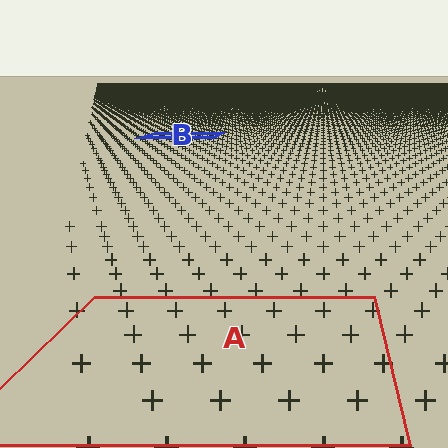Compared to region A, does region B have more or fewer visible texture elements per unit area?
Region B has more texture elements per unit area — they are packed more densely because it is farther away.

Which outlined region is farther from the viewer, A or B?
Region B is farther from the viewer — the texture elements inside it appear smaller and more densely packed.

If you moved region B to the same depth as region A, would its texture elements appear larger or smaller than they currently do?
They would appear larger. At a closer depth, the same texture elements are projected at a bigger on-screen size.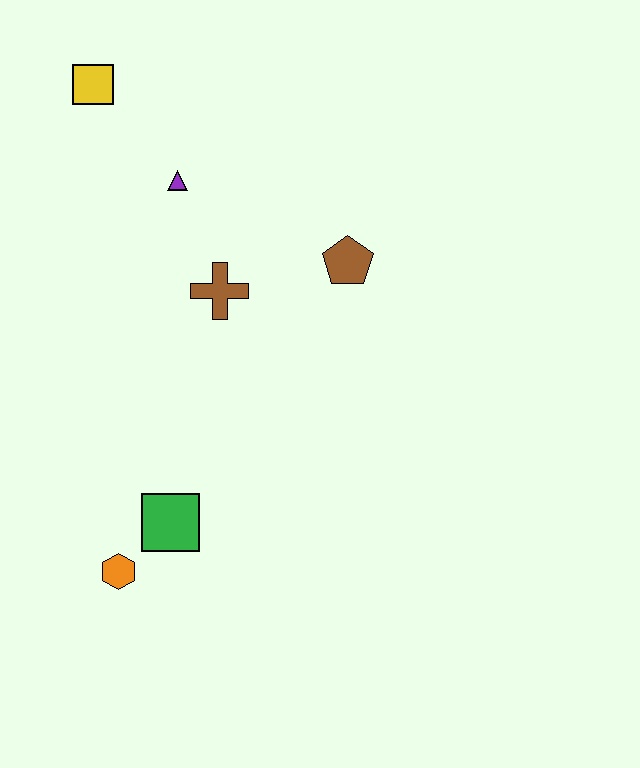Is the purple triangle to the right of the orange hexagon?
Yes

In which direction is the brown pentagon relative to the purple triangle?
The brown pentagon is to the right of the purple triangle.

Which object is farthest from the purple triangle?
The orange hexagon is farthest from the purple triangle.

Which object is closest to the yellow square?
The purple triangle is closest to the yellow square.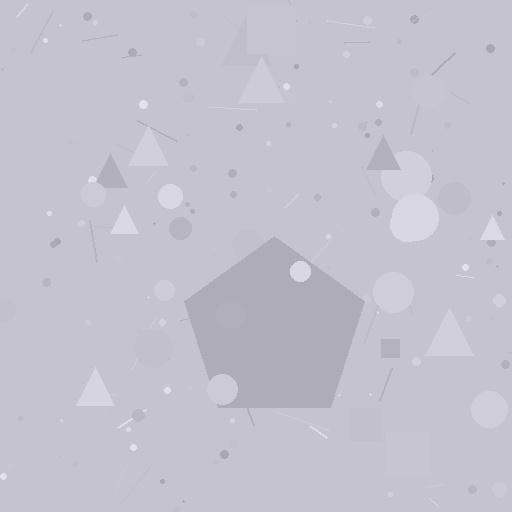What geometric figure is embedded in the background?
A pentagon is embedded in the background.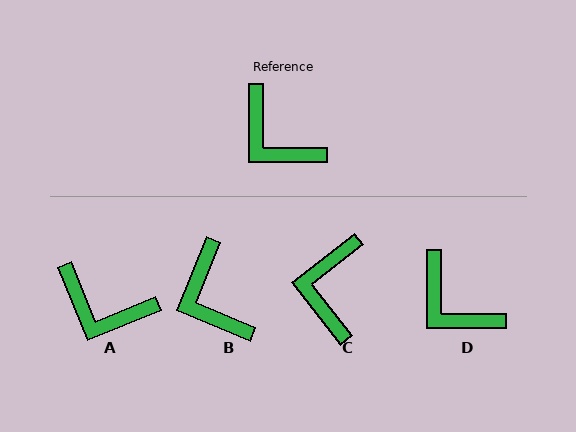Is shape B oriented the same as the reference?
No, it is off by about 23 degrees.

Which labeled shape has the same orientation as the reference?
D.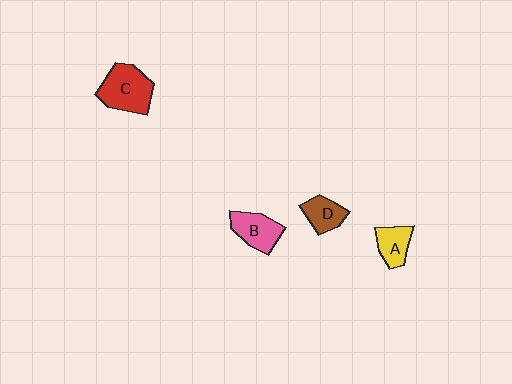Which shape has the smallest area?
Shape D (brown).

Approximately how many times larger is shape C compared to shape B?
Approximately 1.4 times.